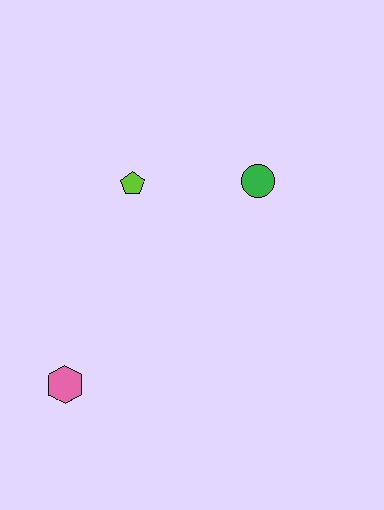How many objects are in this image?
There are 3 objects.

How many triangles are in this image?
There are no triangles.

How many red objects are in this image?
There are no red objects.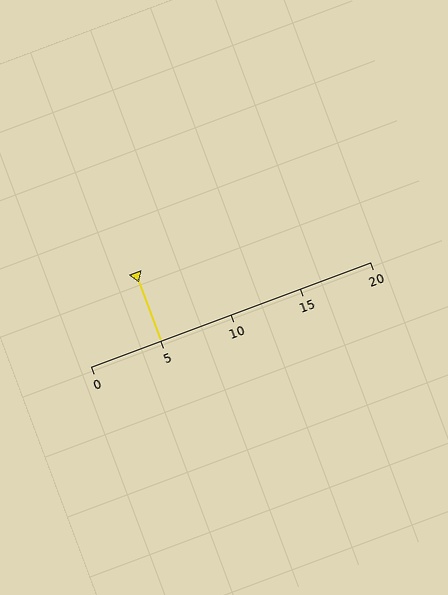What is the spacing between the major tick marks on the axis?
The major ticks are spaced 5 apart.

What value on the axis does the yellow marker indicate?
The marker indicates approximately 5.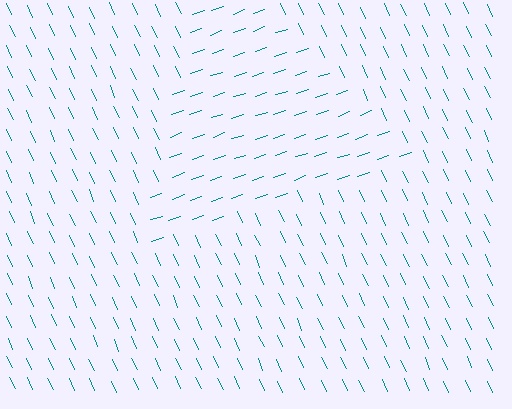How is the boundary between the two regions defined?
The boundary is defined purely by a change in line orientation (approximately 84 degrees difference). All lines are the same color and thickness.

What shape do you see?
I see a triangle.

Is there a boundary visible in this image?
Yes, there is a texture boundary formed by a change in line orientation.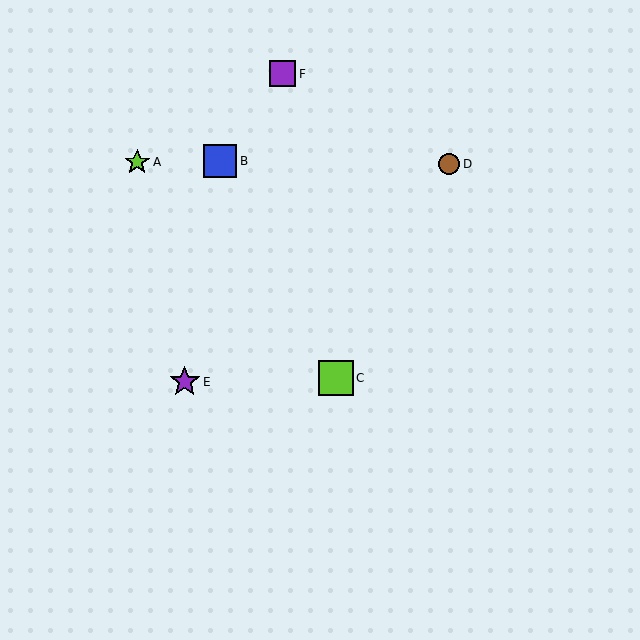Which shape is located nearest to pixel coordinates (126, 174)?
The lime star (labeled A) at (137, 162) is nearest to that location.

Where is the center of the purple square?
The center of the purple square is at (282, 74).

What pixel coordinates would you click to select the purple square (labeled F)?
Click at (282, 74) to select the purple square F.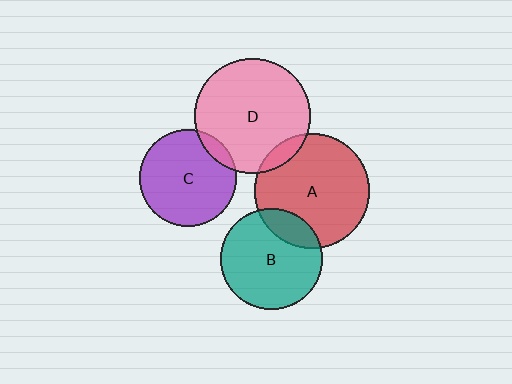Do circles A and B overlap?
Yes.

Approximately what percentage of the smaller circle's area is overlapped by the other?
Approximately 20%.